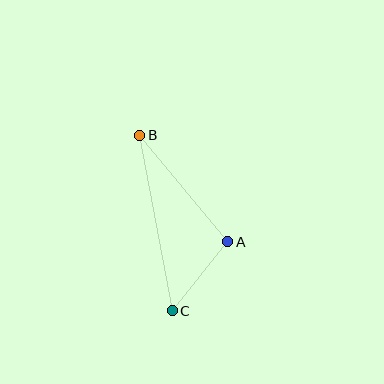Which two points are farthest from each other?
Points B and C are farthest from each other.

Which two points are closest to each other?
Points A and C are closest to each other.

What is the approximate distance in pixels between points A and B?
The distance between A and B is approximately 138 pixels.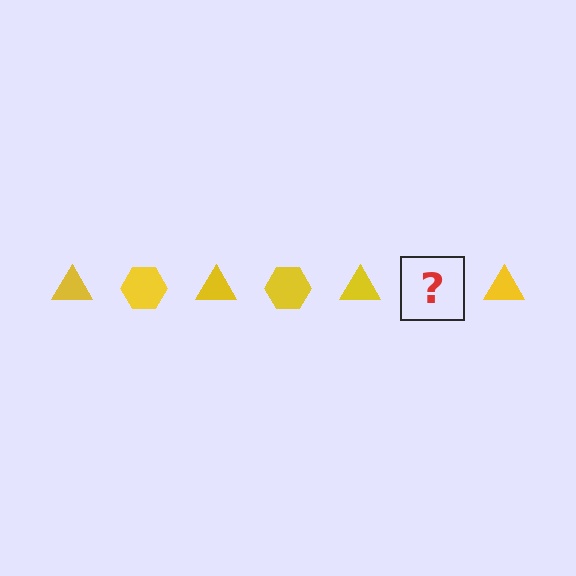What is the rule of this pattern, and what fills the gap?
The rule is that the pattern cycles through triangle, hexagon shapes in yellow. The gap should be filled with a yellow hexagon.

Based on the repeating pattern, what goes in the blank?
The blank should be a yellow hexagon.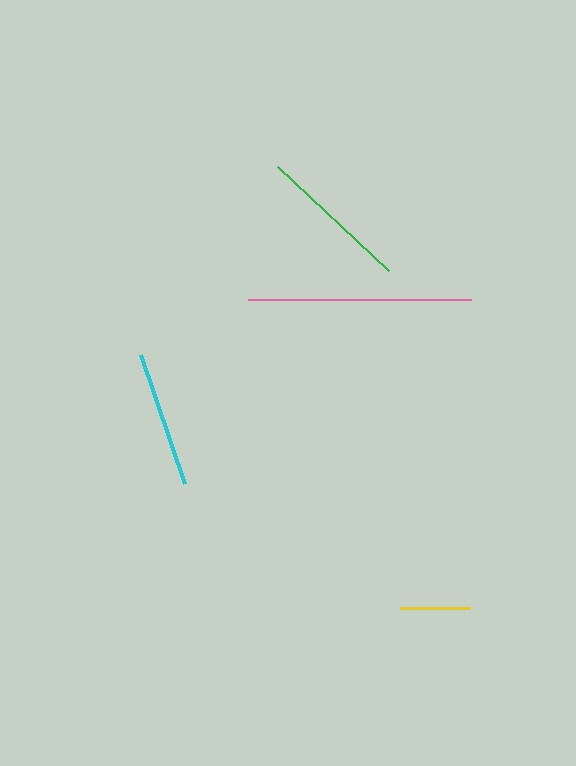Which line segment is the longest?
The pink line is the longest at approximately 223 pixels.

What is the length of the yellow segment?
The yellow segment is approximately 70 pixels long.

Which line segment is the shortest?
The yellow line is the shortest at approximately 70 pixels.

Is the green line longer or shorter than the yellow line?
The green line is longer than the yellow line.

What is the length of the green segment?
The green segment is approximately 152 pixels long.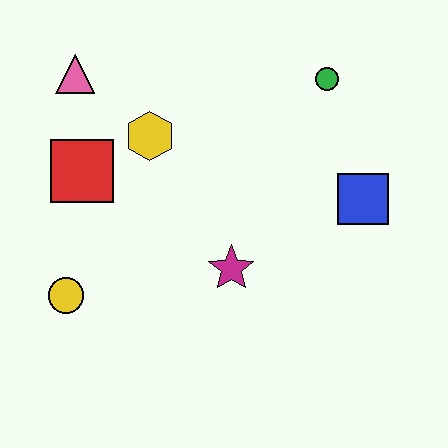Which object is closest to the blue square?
The green circle is closest to the blue square.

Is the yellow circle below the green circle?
Yes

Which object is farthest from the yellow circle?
The green circle is farthest from the yellow circle.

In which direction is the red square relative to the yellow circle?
The red square is above the yellow circle.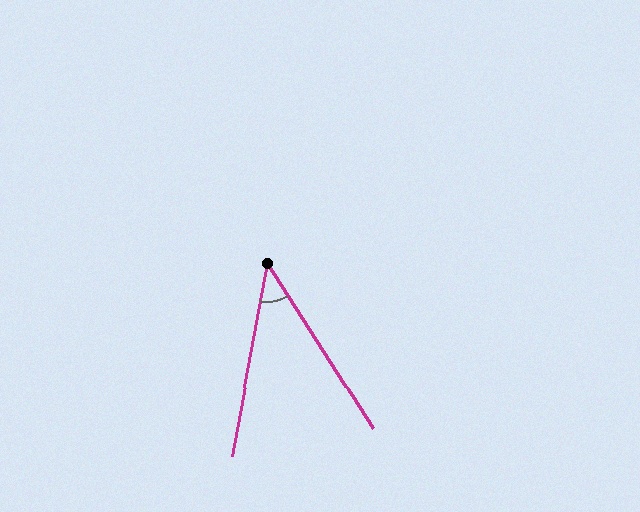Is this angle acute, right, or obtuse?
It is acute.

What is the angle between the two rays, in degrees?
Approximately 43 degrees.